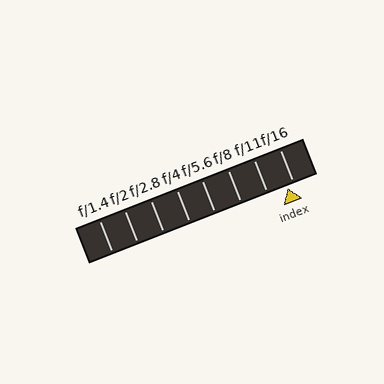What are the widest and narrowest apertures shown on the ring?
The widest aperture shown is f/1.4 and the narrowest is f/16.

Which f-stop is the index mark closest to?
The index mark is closest to f/16.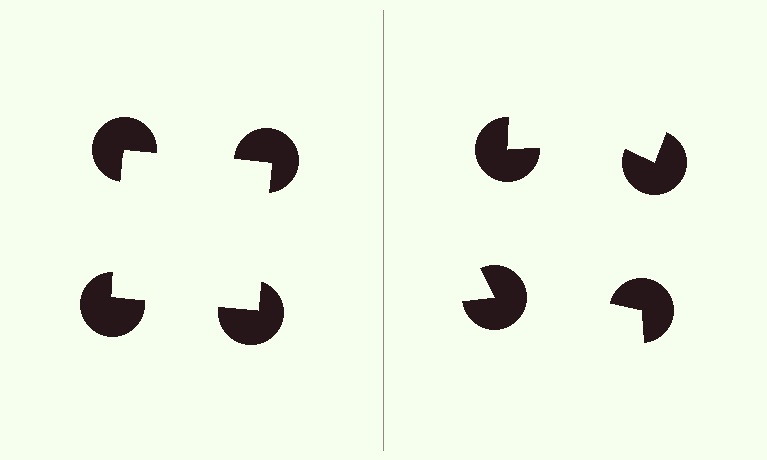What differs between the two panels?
The pac-man discs are positioned identically on both sides; only the wedge orientations differ. On the left they align to a square; on the right they are misaligned.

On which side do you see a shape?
An illusory square appears on the left side. On the right side the wedge cuts are rotated, so no coherent shape forms.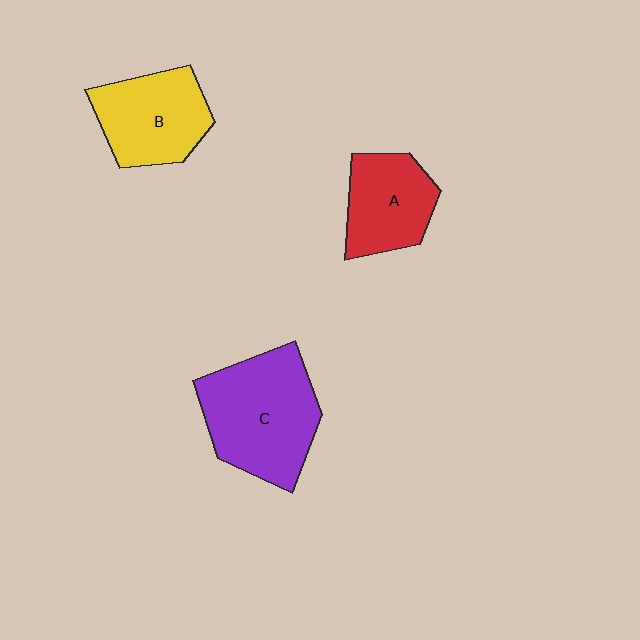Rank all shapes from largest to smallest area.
From largest to smallest: C (purple), B (yellow), A (red).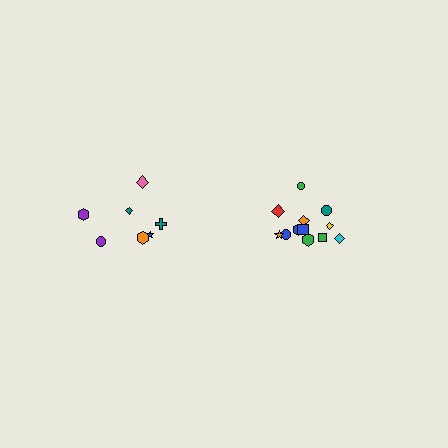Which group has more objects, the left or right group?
The right group.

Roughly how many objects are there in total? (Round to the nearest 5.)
Roughly 20 objects in total.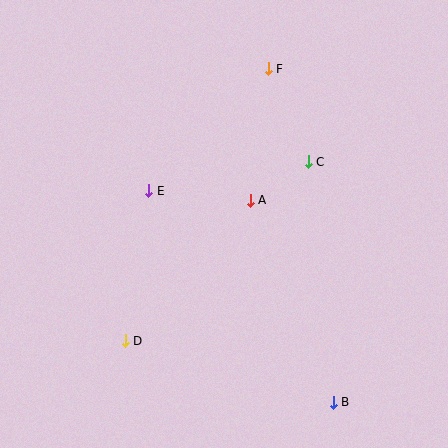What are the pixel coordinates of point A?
Point A is at (250, 200).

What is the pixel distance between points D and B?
The distance between D and B is 216 pixels.